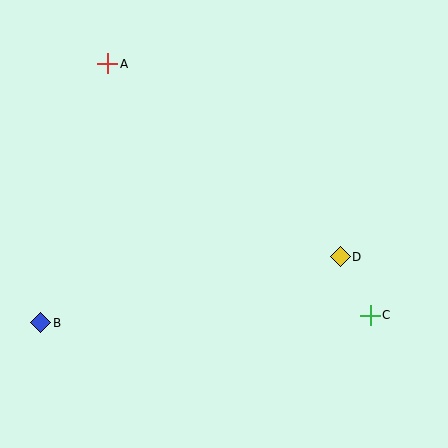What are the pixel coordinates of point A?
Point A is at (108, 64).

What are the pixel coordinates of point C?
Point C is at (370, 315).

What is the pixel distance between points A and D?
The distance between A and D is 302 pixels.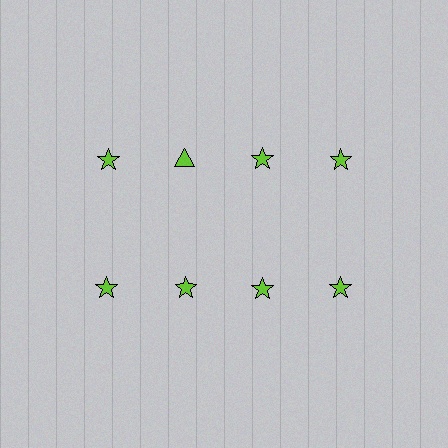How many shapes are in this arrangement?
There are 8 shapes arranged in a grid pattern.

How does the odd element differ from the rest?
It has a different shape: triangle instead of star.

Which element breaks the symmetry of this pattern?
The lime triangle in the top row, second from left column breaks the symmetry. All other shapes are lime stars.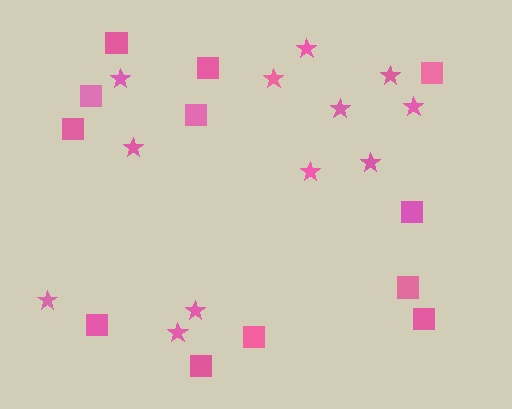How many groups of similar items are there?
There are 2 groups: one group of squares (12) and one group of stars (12).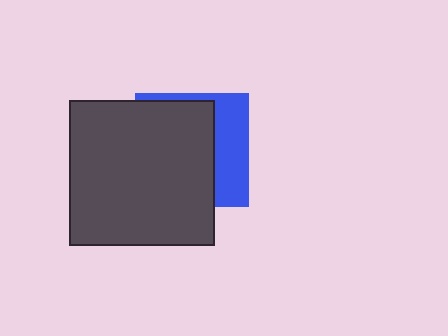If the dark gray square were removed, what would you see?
You would see the complete blue square.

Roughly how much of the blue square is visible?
A small part of it is visible (roughly 34%).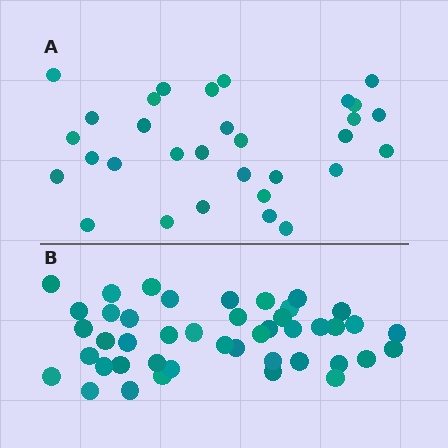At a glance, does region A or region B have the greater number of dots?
Region B (the bottom region) has more dots.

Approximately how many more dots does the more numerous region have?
Region B has approximately 15 more dots than region A.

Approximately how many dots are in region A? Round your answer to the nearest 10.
About 30 dots. (The exact count is 31, which rounds to 30.)